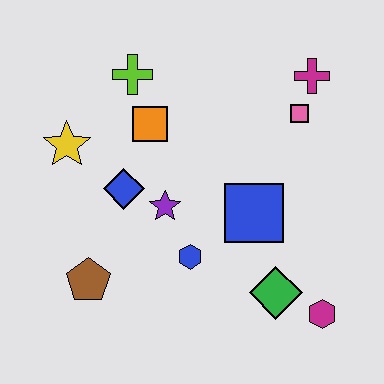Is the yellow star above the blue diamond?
Yes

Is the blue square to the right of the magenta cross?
No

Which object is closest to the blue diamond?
The purple star is closest to the blue diamond.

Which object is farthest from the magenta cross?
The brown pentagon is farthest from the magenta cross.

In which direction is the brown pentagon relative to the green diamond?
The brown pentagon is to the left of the green diamond.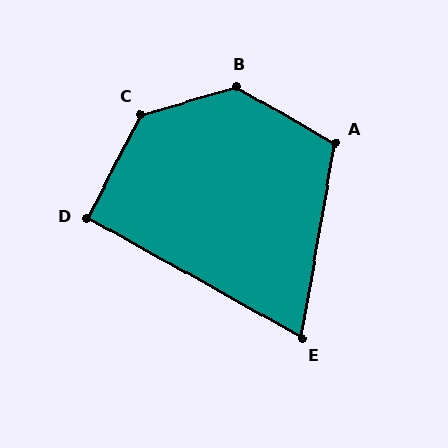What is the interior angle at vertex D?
Approximately 92 degrees (approximately right).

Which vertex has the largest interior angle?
B, at approximately 134 degrees.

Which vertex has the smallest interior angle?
E, at approximately 71 degrees.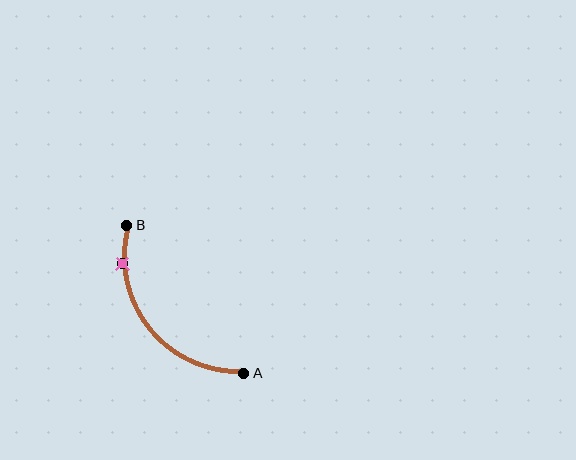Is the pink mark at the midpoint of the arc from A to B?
No. The pink mark lies on the arc but is closer to endpoint B. The arc midpoint would be at the point on the curve equidistant along the arc from both A and B.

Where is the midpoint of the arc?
The arc midpoint is the point on the curve farthest from the straight line joining A and B. It sits below and to the left of that line.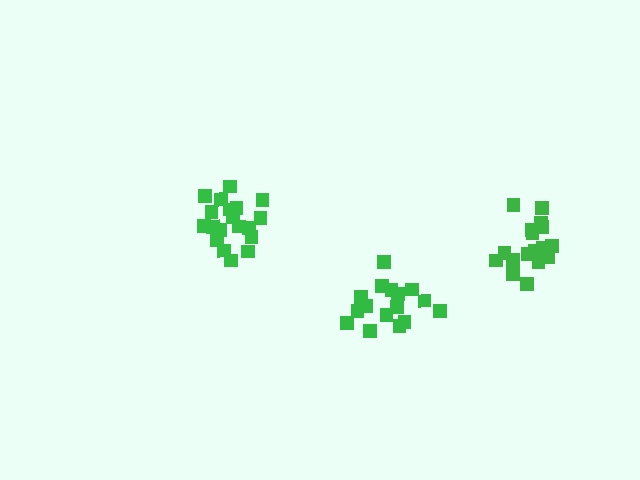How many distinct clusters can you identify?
There are 3 distinct clusters.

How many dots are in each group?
Group 1: 16 dots, Group 2: 19 dots, Group 3: 17 dots (52 total).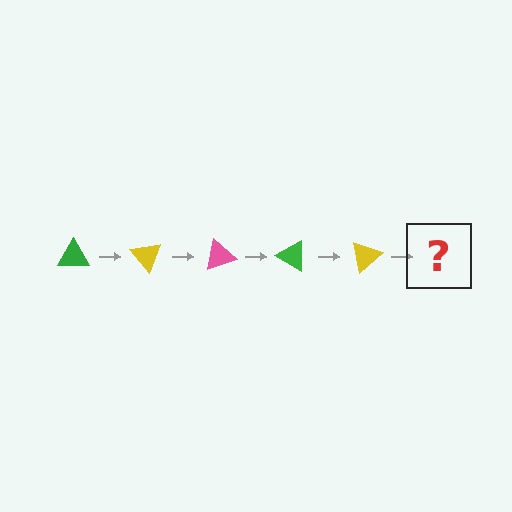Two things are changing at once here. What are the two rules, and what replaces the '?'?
The two rules are that it rotates 50 degrees each step and the color cycles through green, yellow, and pink. The '?' should be a pink triangle, rotated 250 degrees from the start.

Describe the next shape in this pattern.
It should be a pink triangle, rotated 250 degrees from the start.